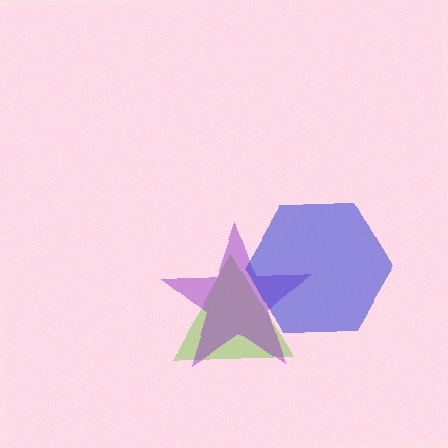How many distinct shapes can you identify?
There are 3 distinct shapes: a lime triangle, a purple star, a blue hexagon.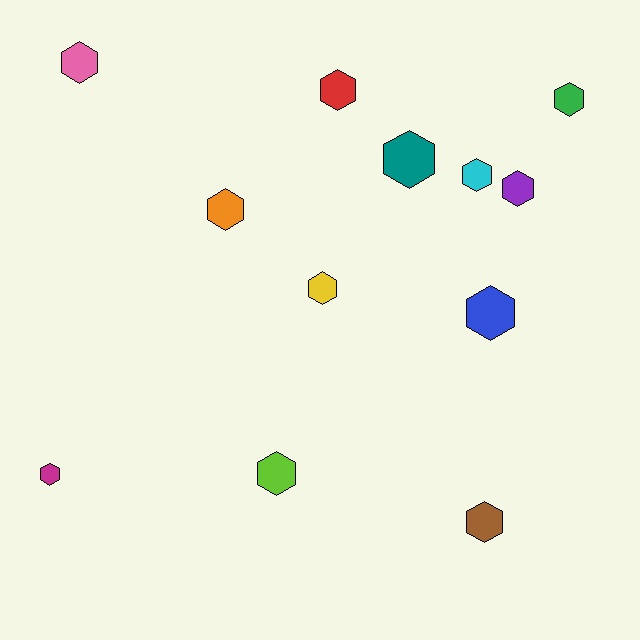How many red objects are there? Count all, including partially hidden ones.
There is 1 red object.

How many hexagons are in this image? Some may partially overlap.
There are 12 hexagons.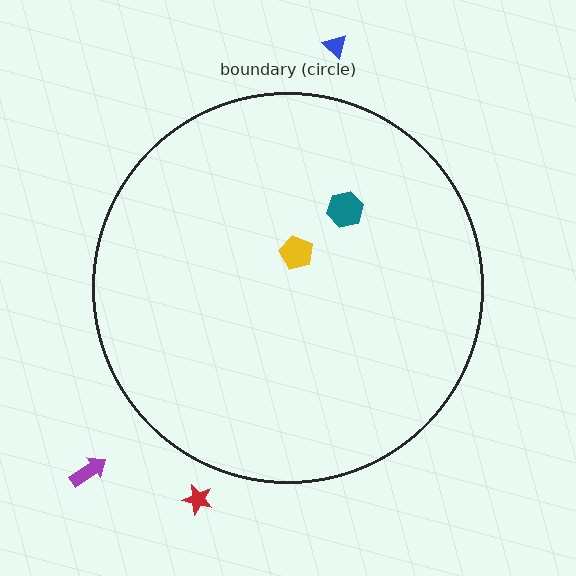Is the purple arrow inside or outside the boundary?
Outside.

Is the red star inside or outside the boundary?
Outside.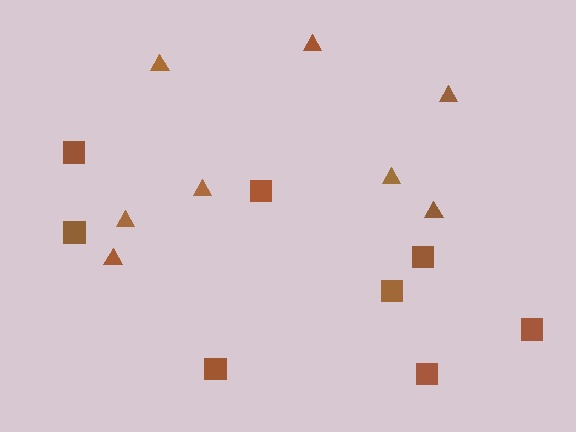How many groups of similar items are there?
There are 2 groups: one group of triangles (8) and one group of squares (8).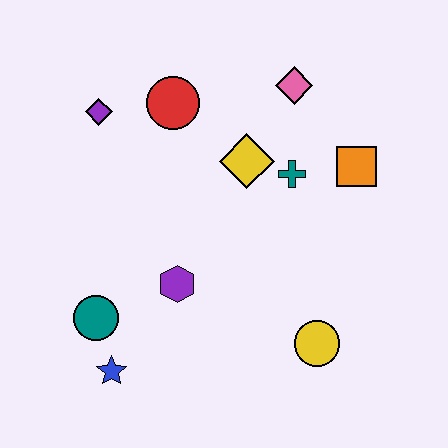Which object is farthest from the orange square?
The blue star is farthest from the orange square.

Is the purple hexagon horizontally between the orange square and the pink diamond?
No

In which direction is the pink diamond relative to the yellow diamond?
The pink diamond is above the yellow diamond.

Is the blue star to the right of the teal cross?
No